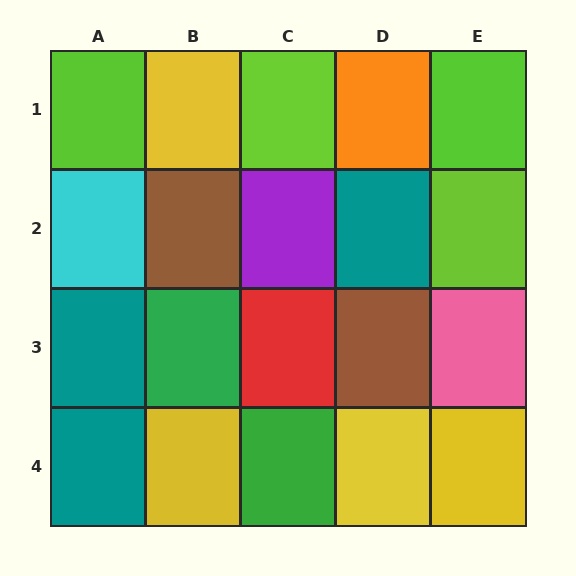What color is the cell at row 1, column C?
Lime.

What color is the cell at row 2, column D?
Teal.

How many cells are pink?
1 cell is pink.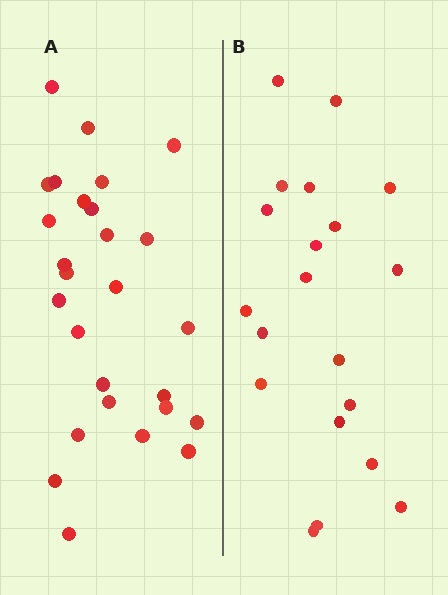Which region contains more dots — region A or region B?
Region A (the left region) has more dots.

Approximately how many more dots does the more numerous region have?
Region A has roughly 8 or so more dots than region B.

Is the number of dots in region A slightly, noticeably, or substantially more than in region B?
Region A has noticeably more, but not dramatically so. The ratio is roughly 1.4 to 1.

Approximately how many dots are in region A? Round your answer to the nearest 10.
About 30 dots. (The exact count is 27, which rounds to 30.)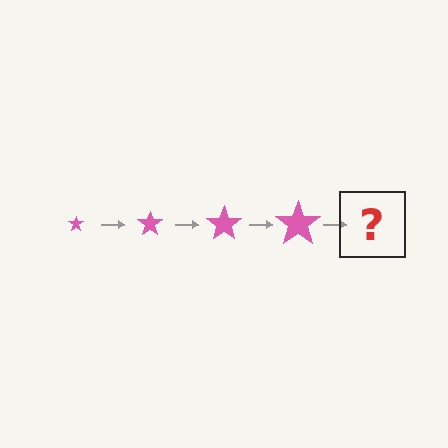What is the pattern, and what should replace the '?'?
The pattern is that the star gets progressively larger each step. The '?' should be a pink star, larger than the previous one.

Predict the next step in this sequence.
The next step is a pink star, larger than the previous one.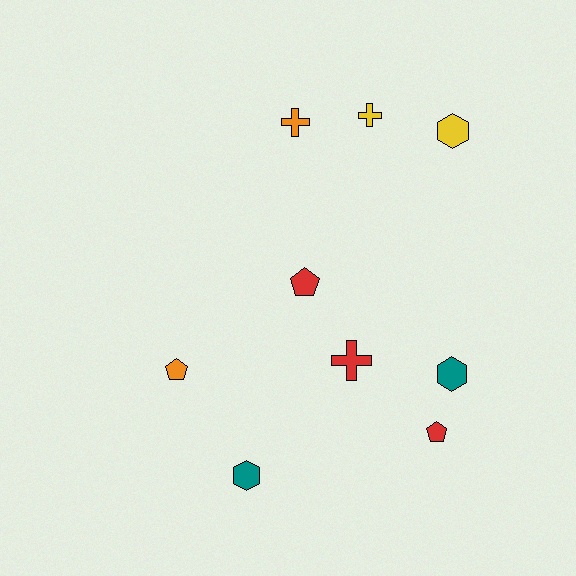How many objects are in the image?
There are 9 objects.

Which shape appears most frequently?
Cross, with 3 objects.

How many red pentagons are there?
There are 2 red pentagons.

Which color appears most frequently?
Red, with 3 objects.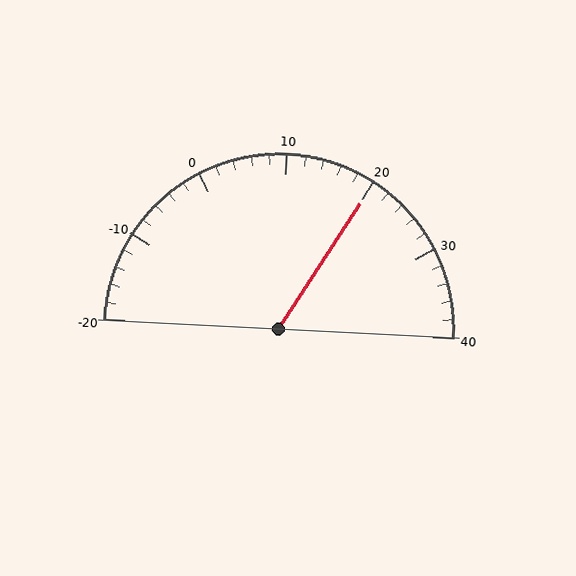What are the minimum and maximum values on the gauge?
The gauge ranges from -20 to 40.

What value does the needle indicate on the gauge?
The needle indicates approximately 20.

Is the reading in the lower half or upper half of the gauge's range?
The reading is in the upper half of the range (-20 to 40).